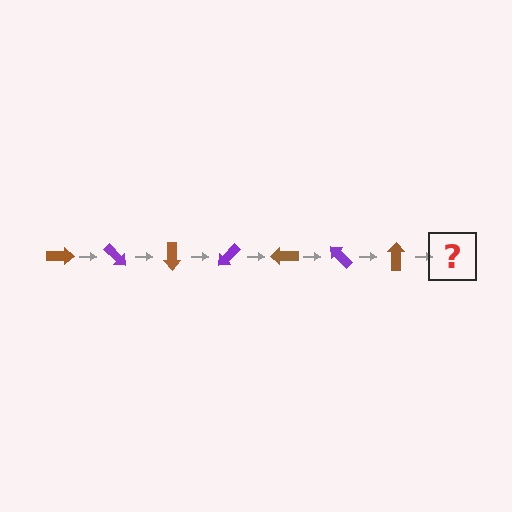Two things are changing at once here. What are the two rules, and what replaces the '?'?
The two rules are that it rotates 45 degrees each step and the color cycles through brown and purple. The '?' should be a purple arrow, rotated 315 degrees from the start.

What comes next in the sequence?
The next element should be a purple arrow, rotated 315 degrees from the start.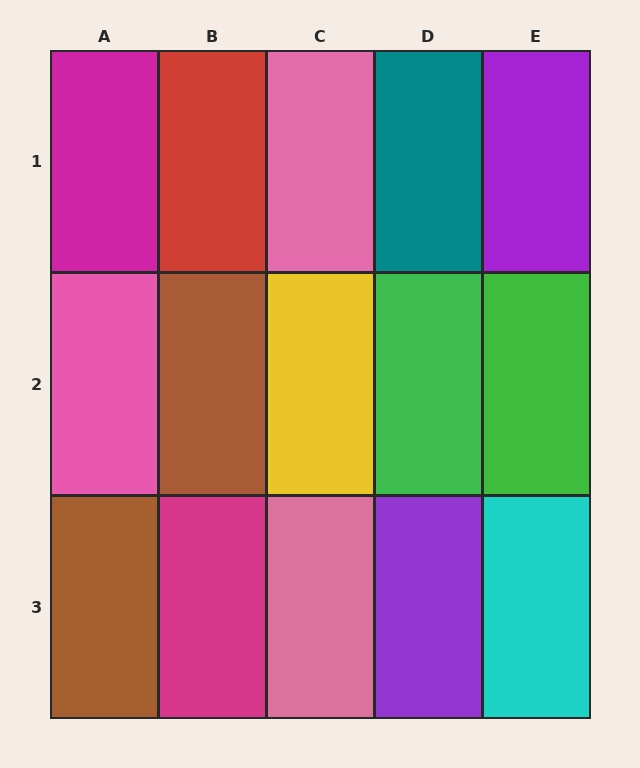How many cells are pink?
3 cells are pink.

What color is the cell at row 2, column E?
Green.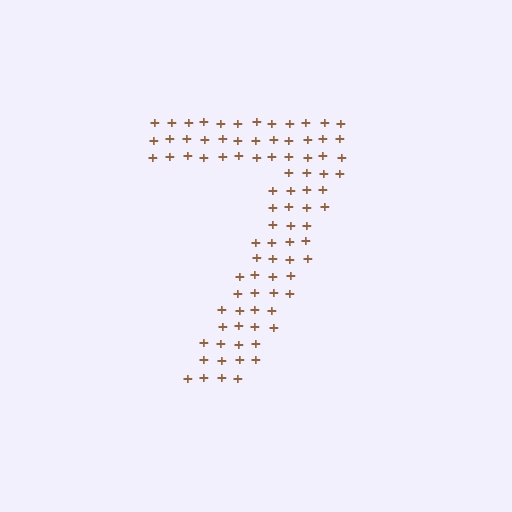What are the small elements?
The small elements are plus signs.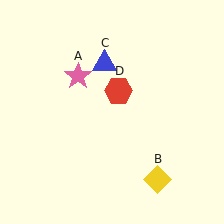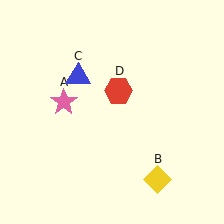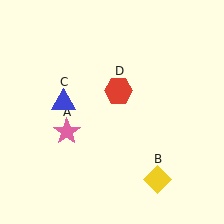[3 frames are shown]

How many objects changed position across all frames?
2 objects changed position: pink star (object A), blue triangle (object C).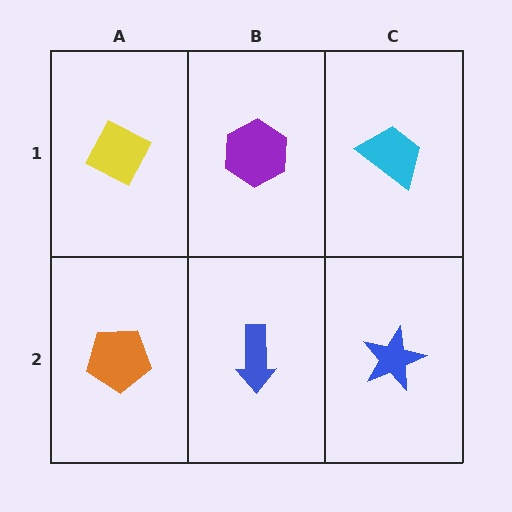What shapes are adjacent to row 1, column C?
A blue star (row 2, column C), a purple hexagon (row 1, column B).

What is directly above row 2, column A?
A yellow diamond.